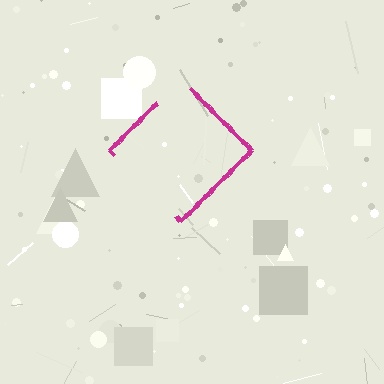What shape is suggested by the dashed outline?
The dashed outline suggests a diamond.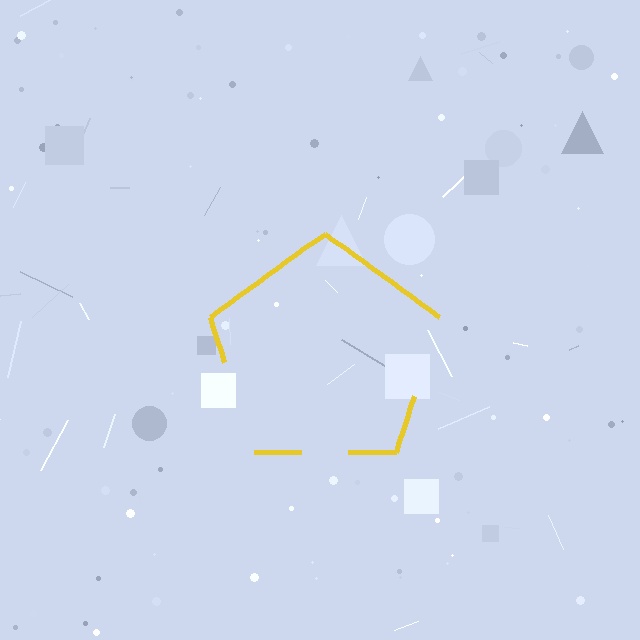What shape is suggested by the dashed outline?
The dashed outline suggests a pentagon.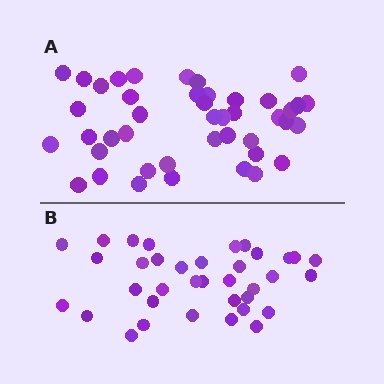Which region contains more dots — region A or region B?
Region A (the top region) has more dots.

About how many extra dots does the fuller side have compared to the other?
Region A has roughly 8 or so more dots than region B.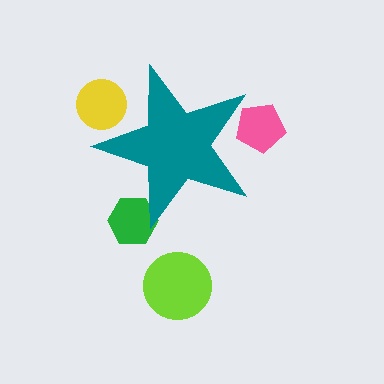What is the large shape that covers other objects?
A teal star.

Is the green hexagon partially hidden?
Yes, the green hexagon is partially hidden behind the teal star.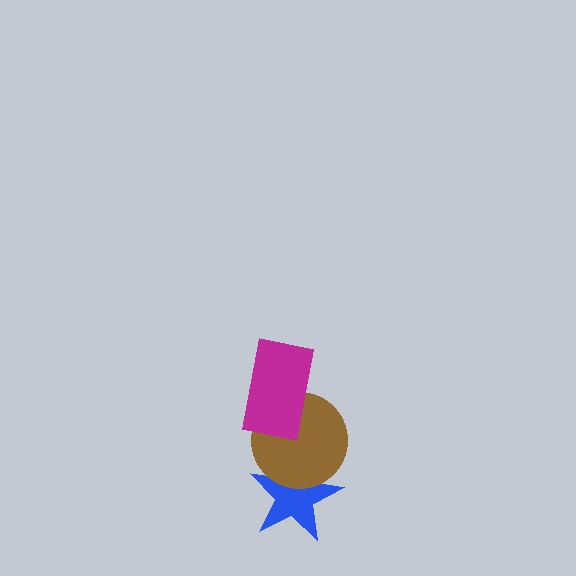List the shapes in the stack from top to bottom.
From top to bottom: the magenta rectangle, the brown circle, the blue star.